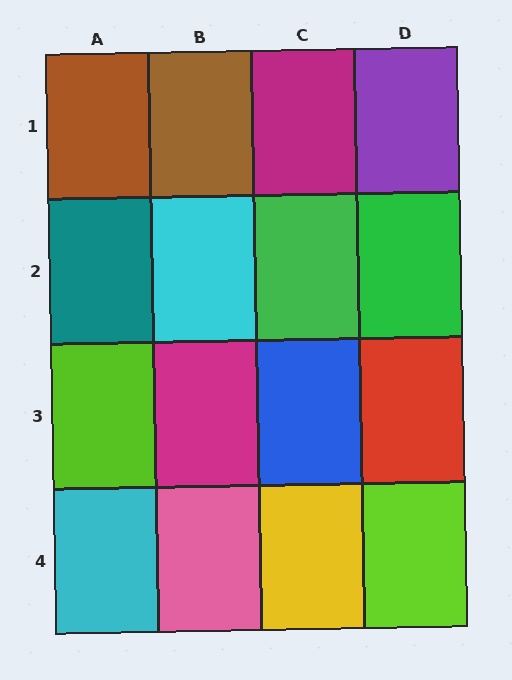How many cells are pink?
1 cell is pink.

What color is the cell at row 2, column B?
Cyan.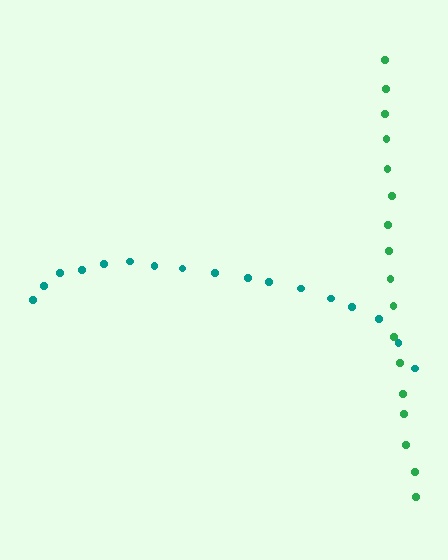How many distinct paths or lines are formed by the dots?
There are 2 distinct paths.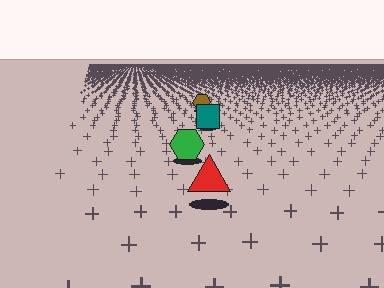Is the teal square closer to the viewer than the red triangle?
No. The red triangle is closer — you can tell from the texture gradient: the ground texture is coarser near it.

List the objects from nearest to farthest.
From nearest to farthest: the red triangle, the green hexagon, the teal square, the brown hexagon.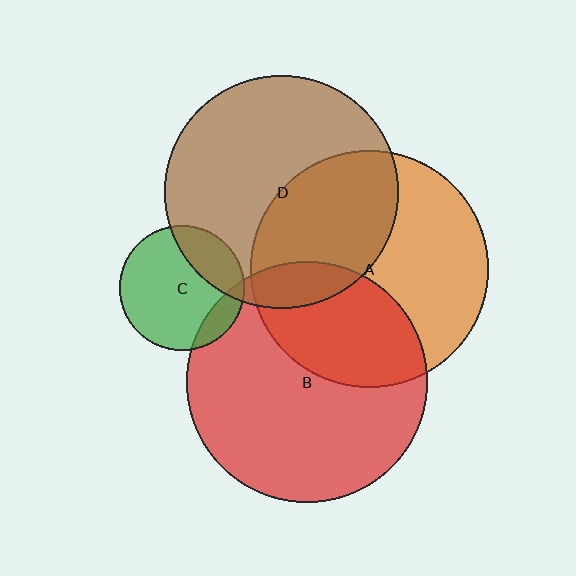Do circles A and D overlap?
Yes.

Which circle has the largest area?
Circle B (red).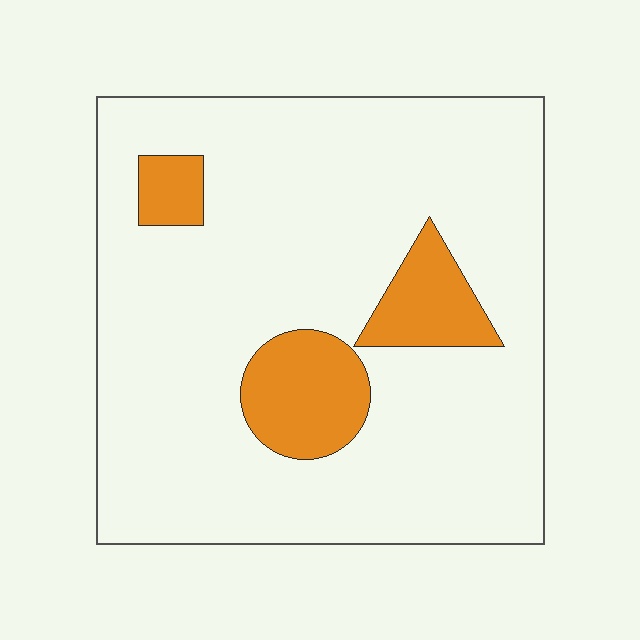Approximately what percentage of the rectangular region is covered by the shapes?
Approximately 15%.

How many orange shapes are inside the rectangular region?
3.